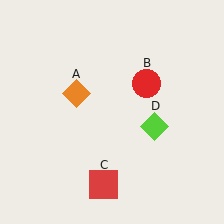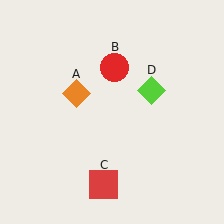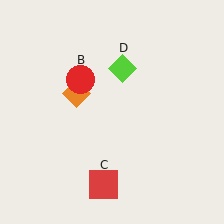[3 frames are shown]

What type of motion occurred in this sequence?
The red circle (object B), lime diamond (object D) rotated counterclockwise around the center of the scene.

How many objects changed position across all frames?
2 objects changed position: red circle (object B), lime diamond (object D).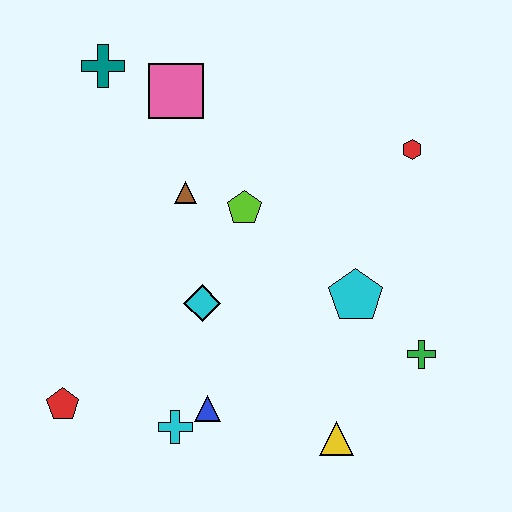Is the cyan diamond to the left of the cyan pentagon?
Yes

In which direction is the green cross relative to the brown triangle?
The green cross is to the right of the brown triangle.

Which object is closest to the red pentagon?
The cyan cross is closest to the red pentagon.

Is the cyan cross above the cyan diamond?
No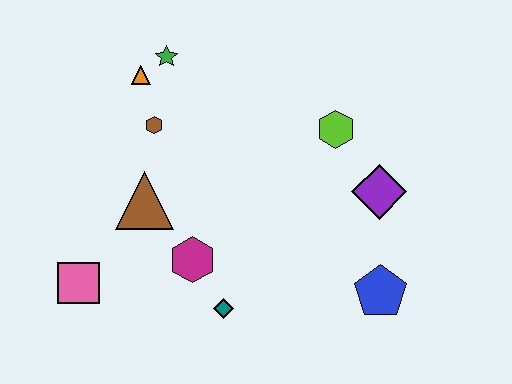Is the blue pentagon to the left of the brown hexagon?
No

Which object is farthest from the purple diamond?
The pink square is farthest from the purple diamond.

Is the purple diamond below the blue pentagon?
No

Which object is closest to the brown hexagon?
The orange triangle is closest to the brown hexagon.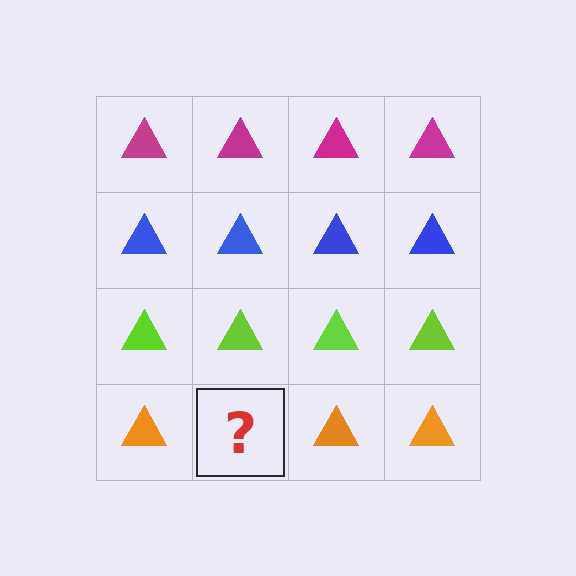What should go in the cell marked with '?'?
The missing cell should contain an orange triangle.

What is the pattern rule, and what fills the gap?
The rule is that each row has a consistent color. The gap should be filled with an orange triangle.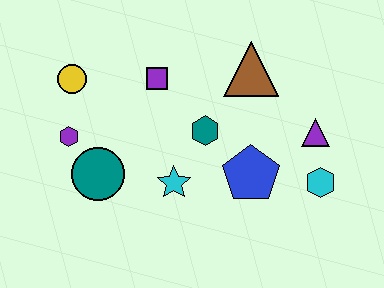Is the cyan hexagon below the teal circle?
Yes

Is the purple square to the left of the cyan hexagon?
Yes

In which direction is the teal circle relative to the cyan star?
The teal circle is to the left of the cyan star.